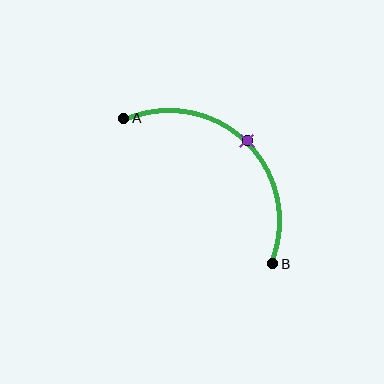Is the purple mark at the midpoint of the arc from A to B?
Yes. The purple mark lies on the arc at equal arc-length from both A and B — it is the arc midpoint.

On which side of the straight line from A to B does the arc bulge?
The arc bulges above and to the right of the straight line connecting A and B.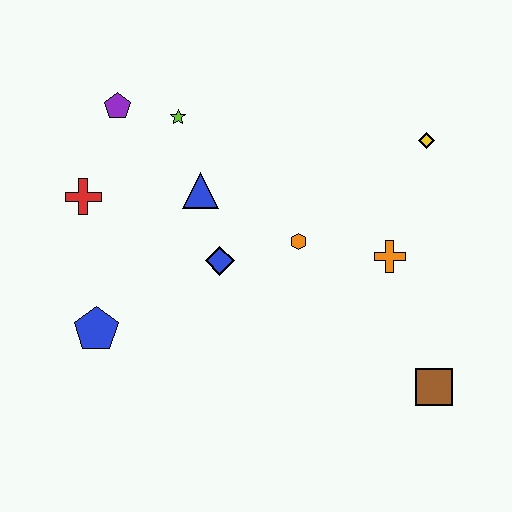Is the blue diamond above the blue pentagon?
Yes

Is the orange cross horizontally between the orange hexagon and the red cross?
No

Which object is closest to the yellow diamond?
The orange cross is closest to the yellow diamond.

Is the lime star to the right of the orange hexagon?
No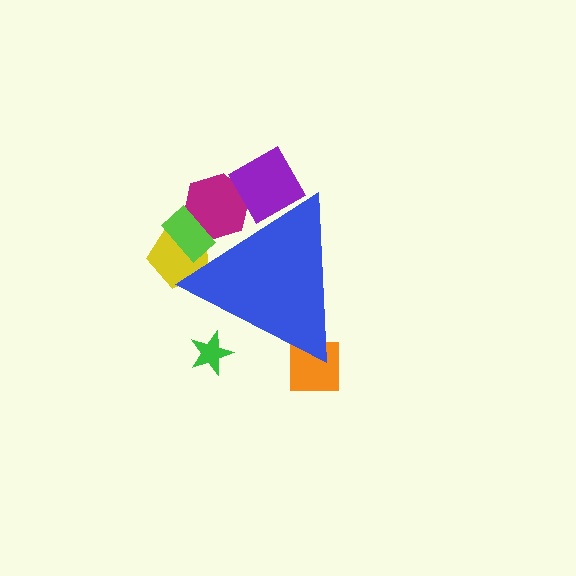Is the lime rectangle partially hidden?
Yes, the lime rectangle is partially hidden behind the blue triangle.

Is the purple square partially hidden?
Yes, the purple square is partially hidden behind the blue triangle.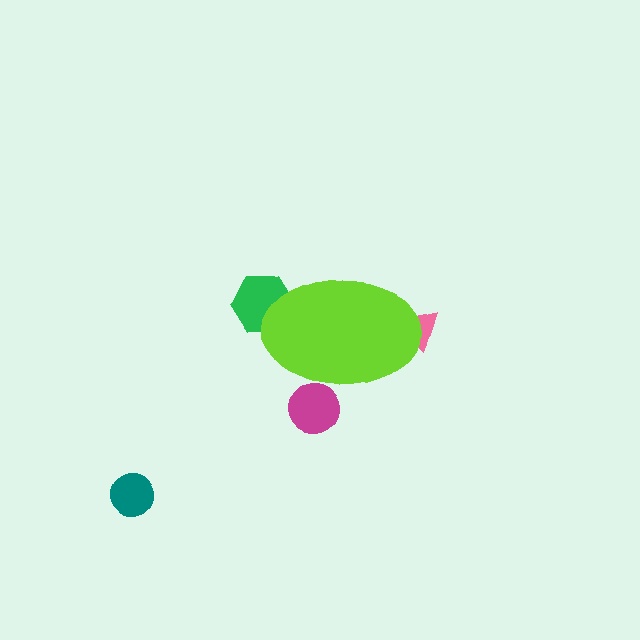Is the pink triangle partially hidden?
Yes, the pink triangle is partially hidden behind the lime ellipse.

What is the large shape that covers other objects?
A lime ellipse.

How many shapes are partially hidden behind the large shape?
3 shapes are partially hidden.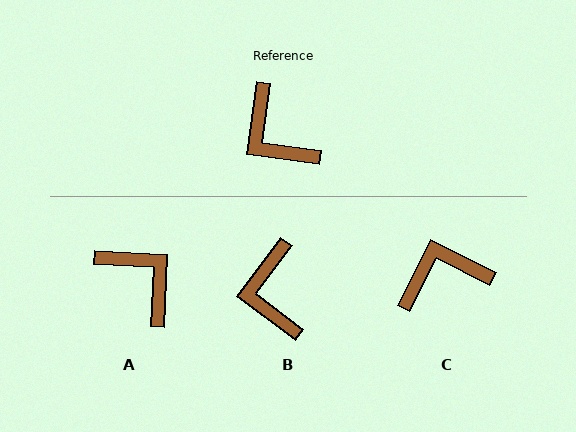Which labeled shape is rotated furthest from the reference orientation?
A, about 175 degrees away.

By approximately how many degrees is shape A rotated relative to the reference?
Approximately 175 degrees clockwise.